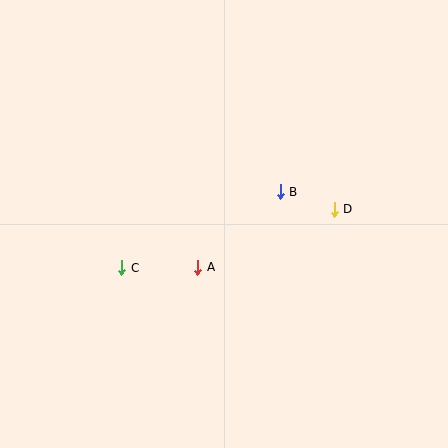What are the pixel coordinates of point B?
Point B is at (280, 192).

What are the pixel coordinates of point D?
Point D is at (334, 209).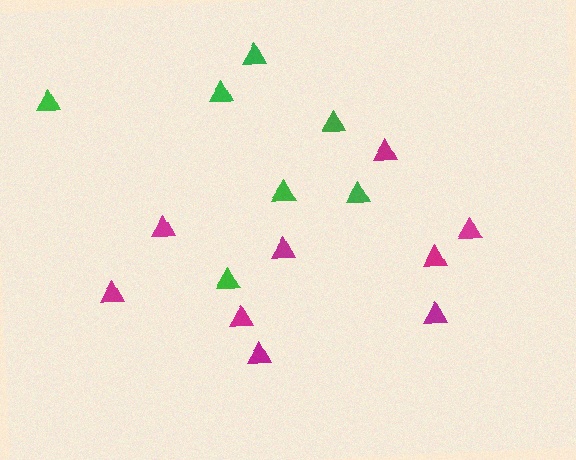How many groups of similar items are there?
There are 2 groups: one group of magenta triangles (9) and one group of green triangles (7).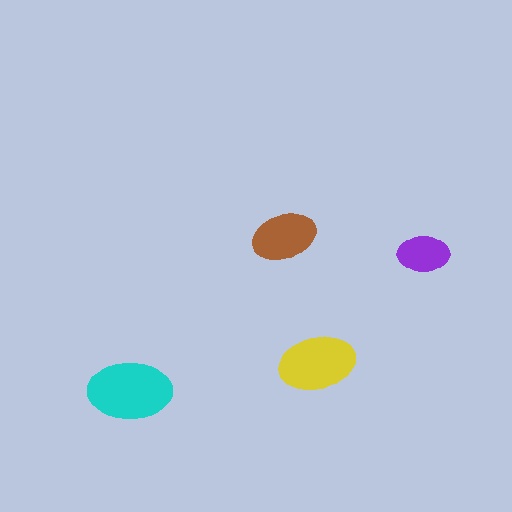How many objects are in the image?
There are 4 objects in the image.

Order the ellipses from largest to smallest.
the cyan one, the yellow one, the brown one, the purple one.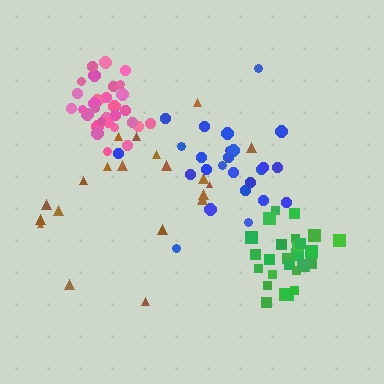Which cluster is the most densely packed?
Pink.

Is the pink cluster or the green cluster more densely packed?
Pink.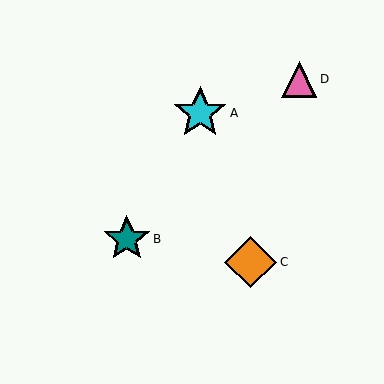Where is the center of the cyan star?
The center of the cyan star is at (200, 113).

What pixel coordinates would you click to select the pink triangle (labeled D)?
Click at (299, 79) to select the pink triangle D.